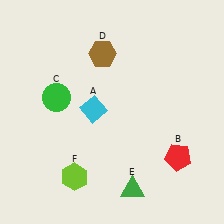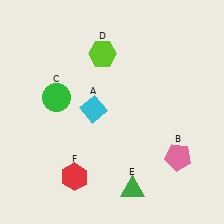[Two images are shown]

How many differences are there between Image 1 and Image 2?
There are 3 differences between the two images.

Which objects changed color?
B changed from red to pink. D changed from brown to lime. F changed from lime to red.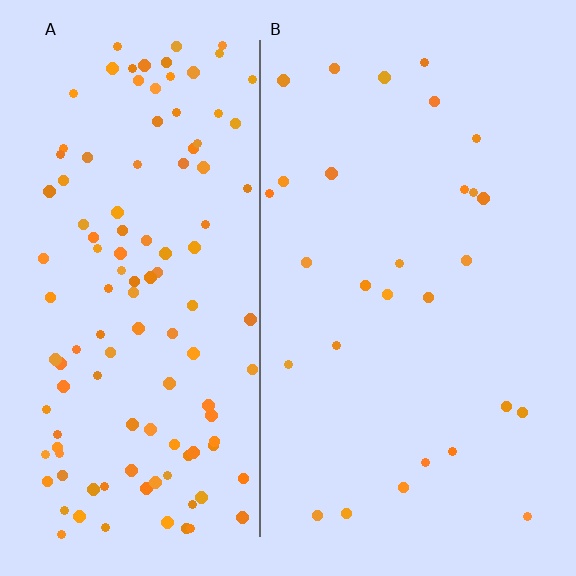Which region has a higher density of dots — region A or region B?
A (the left).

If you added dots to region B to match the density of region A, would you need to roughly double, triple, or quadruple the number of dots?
Approximately quadruple.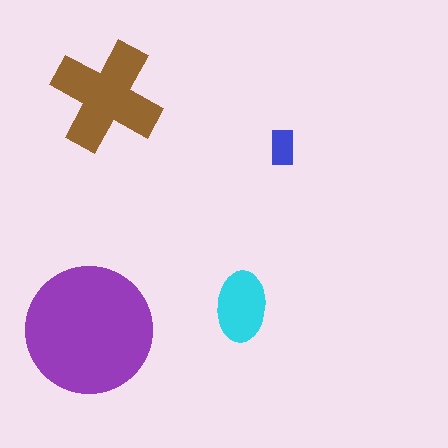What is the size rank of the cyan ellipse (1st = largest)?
3rd.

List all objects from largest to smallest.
The purple circle, the brown cross, the cyan ellipse, the blue rectangle.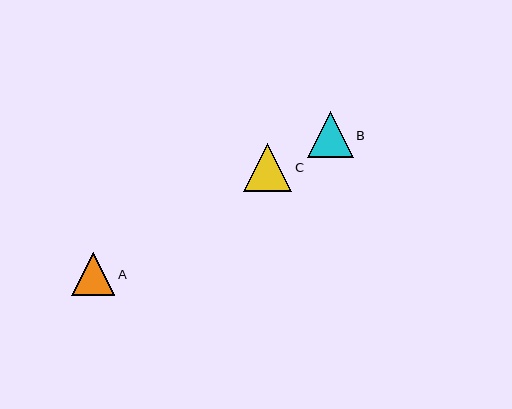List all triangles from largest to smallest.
From largest to smallest: C, B, A.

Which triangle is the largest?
Triangle C is the largest with a size of approximately 49 pixels.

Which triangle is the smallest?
Triangle A is the smallest with a size of approximately 43 pixels.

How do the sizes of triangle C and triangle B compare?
Triangle C and triangle B are approximately the same size.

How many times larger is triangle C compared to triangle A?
Triangle C is approximately 1.1 times the size of triangle A.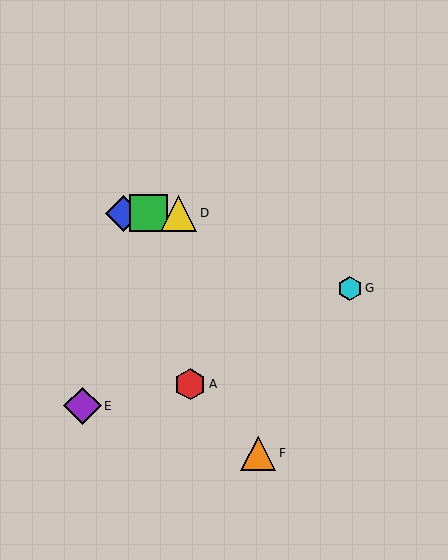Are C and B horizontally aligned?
Yes, both are at y≈213.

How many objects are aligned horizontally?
3 objects (B, C, D) are aligned horizontally.